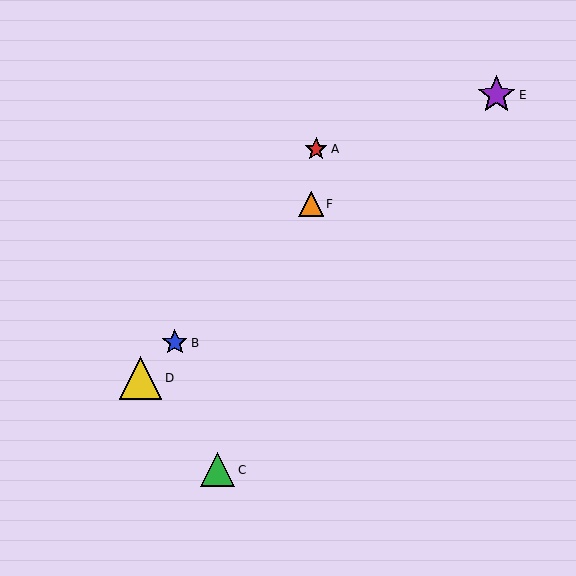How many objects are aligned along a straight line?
3 objects (B, D, F) are aligned along a straight line.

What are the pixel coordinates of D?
Object D is at (140, 378).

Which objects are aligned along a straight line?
Objects B, D, F are aligned along a straight line.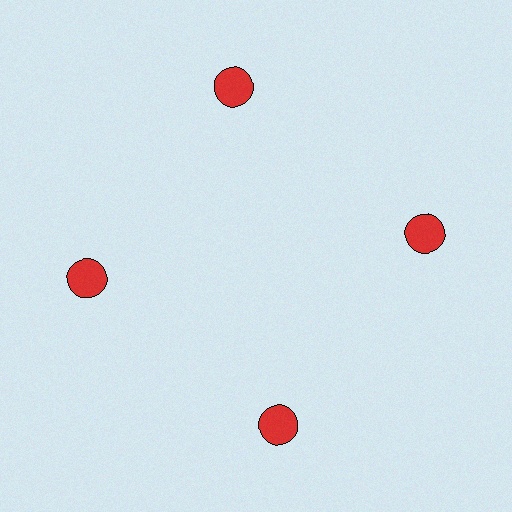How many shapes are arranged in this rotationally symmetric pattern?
There are 4 shapes, arranged in 4 groups of 1.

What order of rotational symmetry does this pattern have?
This pattern has 4-fold rotational symmetry.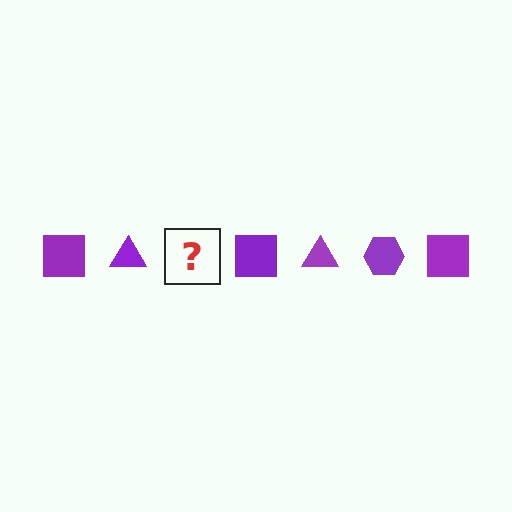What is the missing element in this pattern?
The missing element is a purple hexagon.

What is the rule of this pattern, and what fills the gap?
The rule is that the pattern cycles through square, triangle, hexagon shapes in purple. The gap should be filled with a purple hexagon.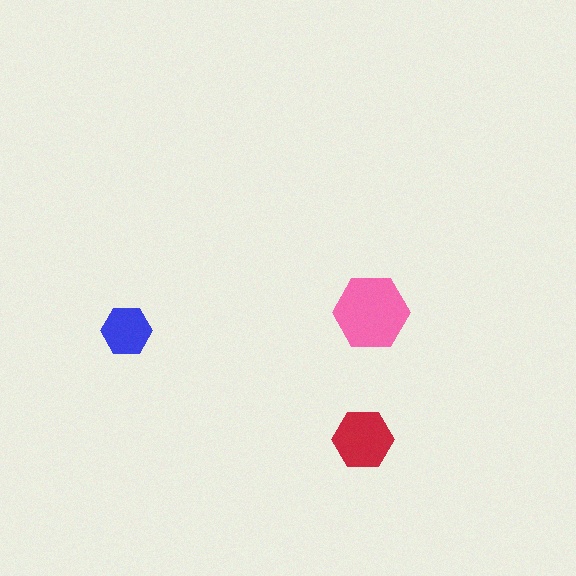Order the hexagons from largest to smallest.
the pink one, the red one, the blue one.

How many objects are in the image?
There are 3 objects in the image.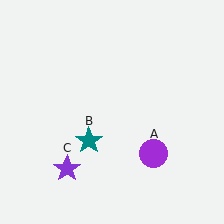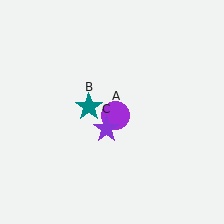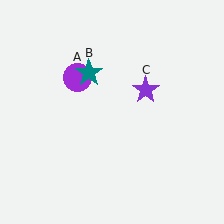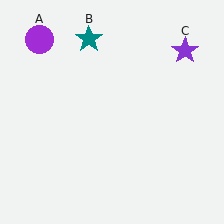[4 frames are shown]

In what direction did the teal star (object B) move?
The teal star (object B) moved up.